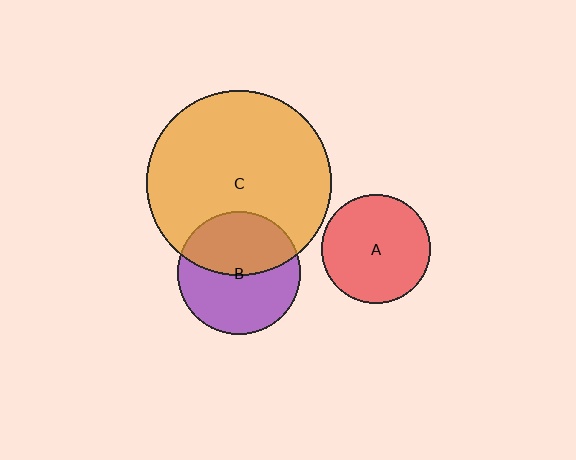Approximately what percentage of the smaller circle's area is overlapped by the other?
Approximately 45%.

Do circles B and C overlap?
Yes.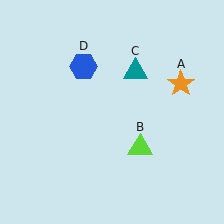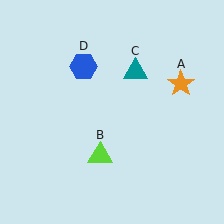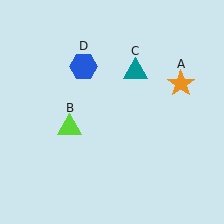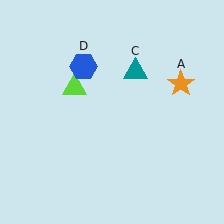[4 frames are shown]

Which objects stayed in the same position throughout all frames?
Orange star (object A) and teal triangle (object C) and blue hexagon (object D) remained stationary.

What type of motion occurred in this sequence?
The lime triangle (object B) rotated clockwise around the center of the scene.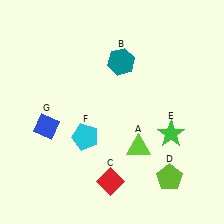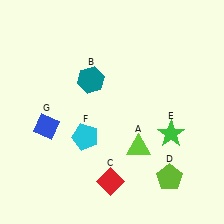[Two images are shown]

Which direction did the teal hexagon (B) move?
The teal hexagon (B) moved left.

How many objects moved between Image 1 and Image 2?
1 object moved between the two images.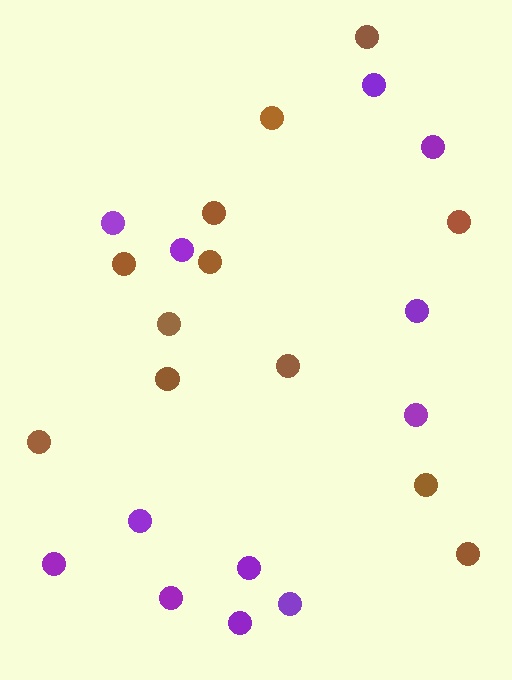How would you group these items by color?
There are 2 groups: one group of brown circles (12) and one group of purple circles (12).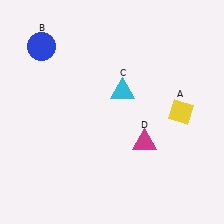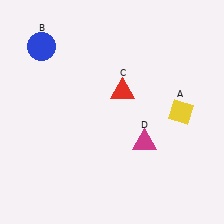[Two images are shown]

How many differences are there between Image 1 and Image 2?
There is 1 difference between the two images.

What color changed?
The triangle (C) changed from cyan in Image 1 to red in Image 2.